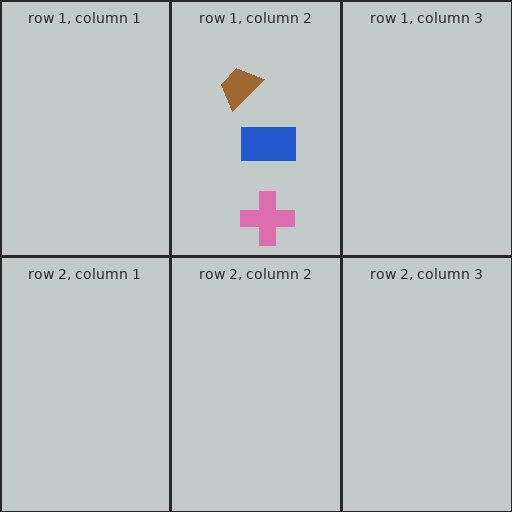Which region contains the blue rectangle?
The row 1, column 2 region.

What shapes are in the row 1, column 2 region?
The pink cross, the brown trapezoid, the blue rectangle.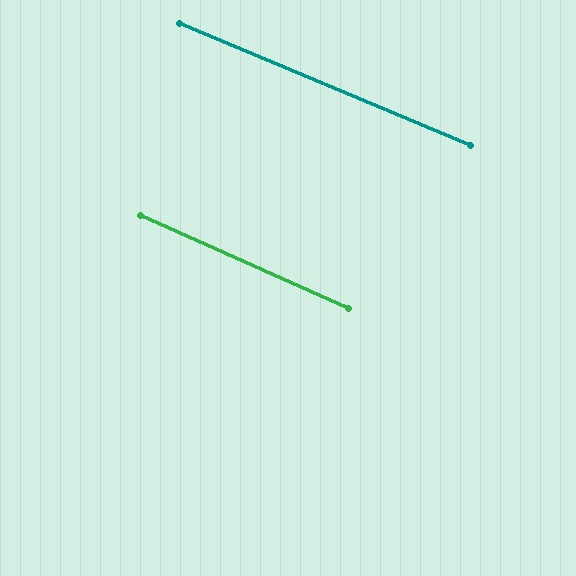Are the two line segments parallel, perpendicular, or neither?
Parallel — their directions differ by only 1.5°.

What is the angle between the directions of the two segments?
Approximately 2 degrees.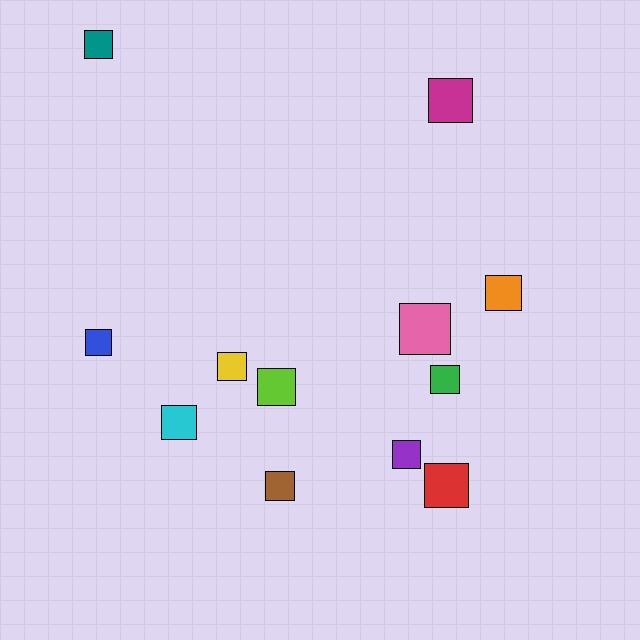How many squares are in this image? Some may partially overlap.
There are 12 squares.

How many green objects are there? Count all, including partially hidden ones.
There is 1 green object.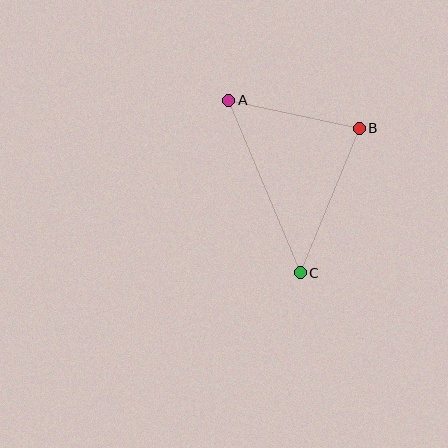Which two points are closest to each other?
Points A and B are closest to each other.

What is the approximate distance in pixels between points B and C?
The distance between B and C is approximately 156 pixels.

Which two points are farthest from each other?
Points A and C are farthest from each other.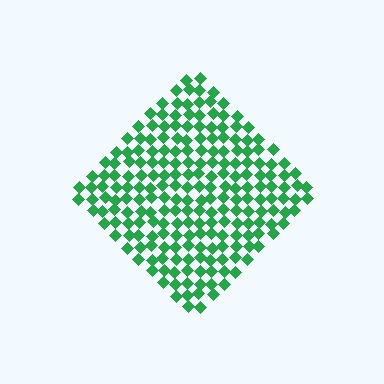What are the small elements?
The small elements are diamonds.